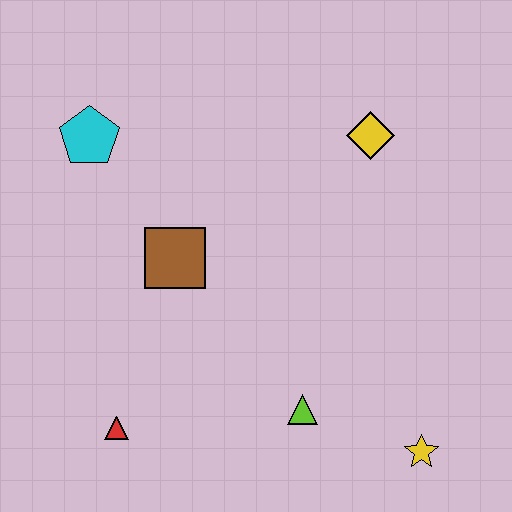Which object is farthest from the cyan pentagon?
The yellow star is farthest from the cyan pentagon.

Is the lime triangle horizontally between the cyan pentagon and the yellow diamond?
Yes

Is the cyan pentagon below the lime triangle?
No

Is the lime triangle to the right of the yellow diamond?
No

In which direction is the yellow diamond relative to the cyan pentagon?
The yellow diamond is to the right of the cyan pentagon.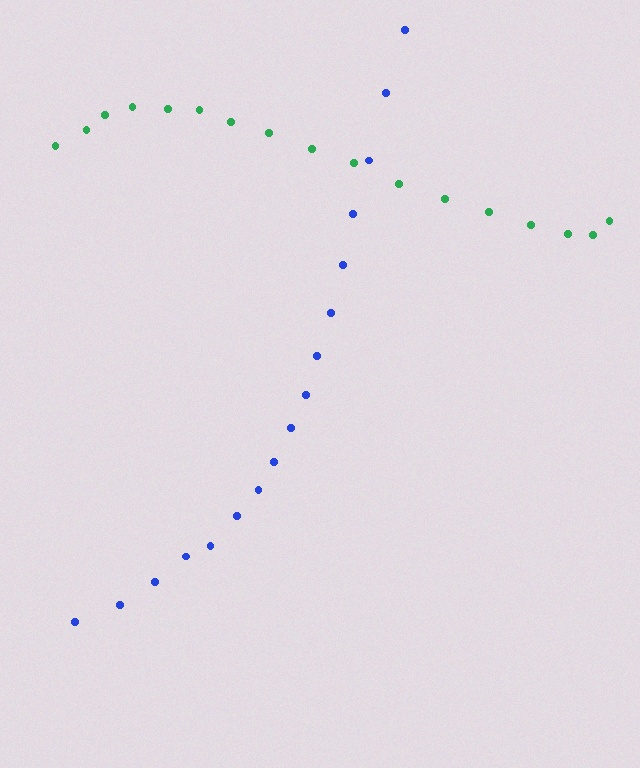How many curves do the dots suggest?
There are 2 distinct paths.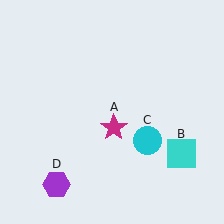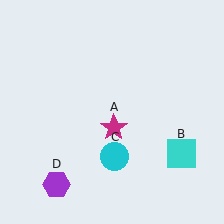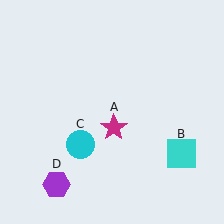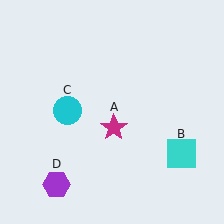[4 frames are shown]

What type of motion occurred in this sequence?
The cyan circle (object C) rotated clockwise around the center of the scene.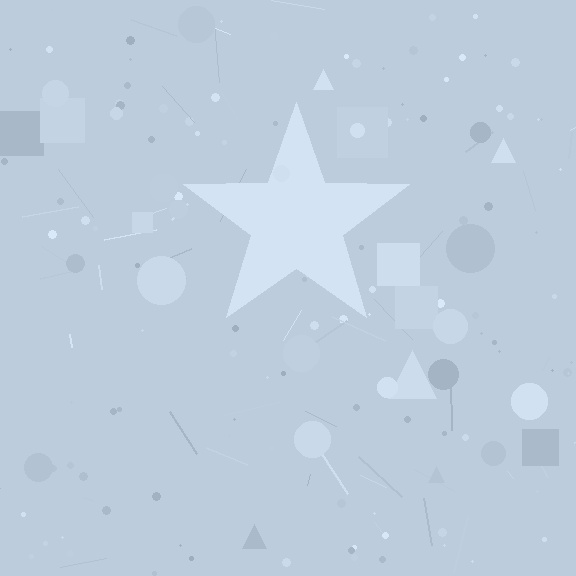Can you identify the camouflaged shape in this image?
The camouflaged shape is a star.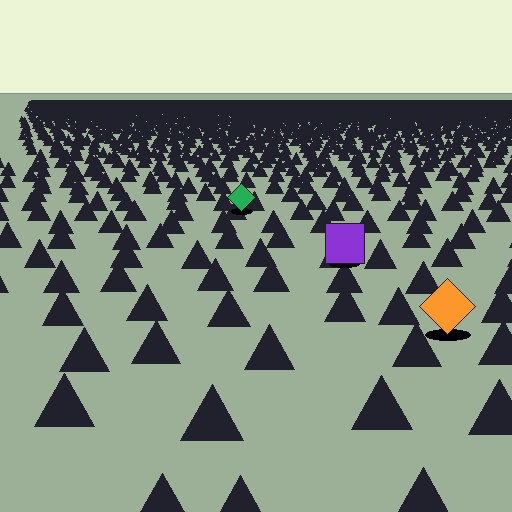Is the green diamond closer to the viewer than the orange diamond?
No. The orange diamond is closer — you can tell from the texture gradient: the ground texture is coarser near it.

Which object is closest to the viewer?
The orange diamond is closest. The texture marks near it are larger and more spread out.